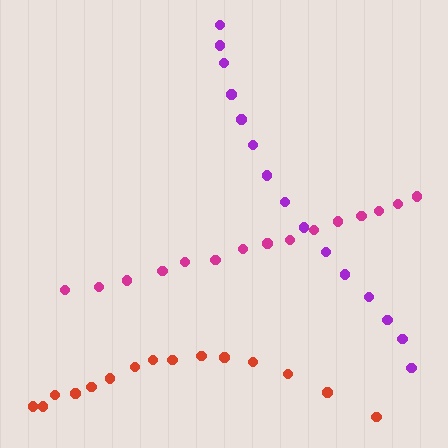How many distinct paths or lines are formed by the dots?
There are 3 distinct paths.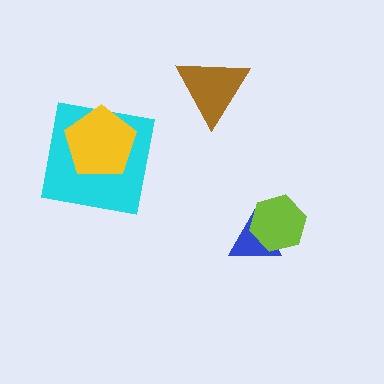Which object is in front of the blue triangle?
The lime hexagon is in front of the blue triangle.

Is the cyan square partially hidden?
Yes, it is partially covered by another shape.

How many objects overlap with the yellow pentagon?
1 object overlaps with the yellow pentagon.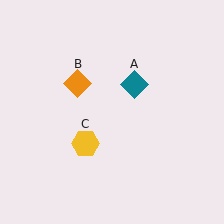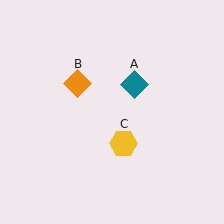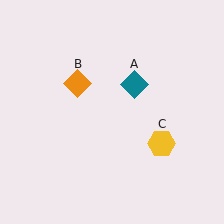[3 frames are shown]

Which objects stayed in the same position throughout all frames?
Teal diamond (object A) and orange diamond (object B) remained stationary.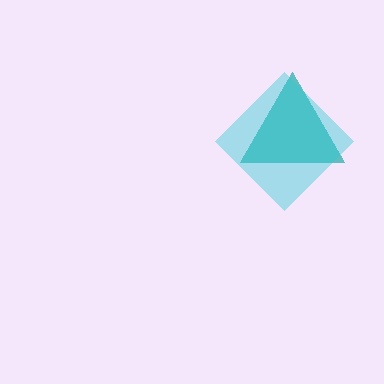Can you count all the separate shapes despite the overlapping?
Yes, there are 2 separate shapes.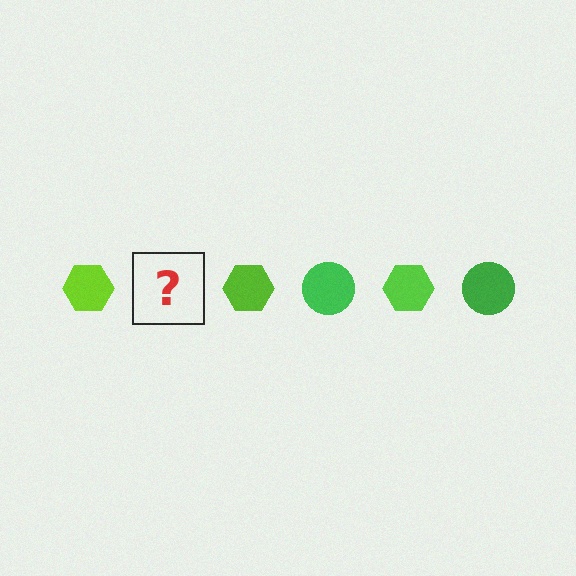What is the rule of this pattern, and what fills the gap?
The rule is that the pattern alternates between lime hexagon and green circle. The gap should be filled with a green circle.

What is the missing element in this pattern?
The missing element is a green circle.